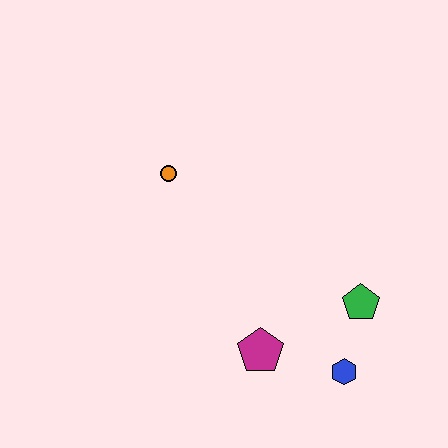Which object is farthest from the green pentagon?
The orange circle is farthest from the green pentagon.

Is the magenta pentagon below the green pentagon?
Yes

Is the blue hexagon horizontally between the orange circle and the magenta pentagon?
No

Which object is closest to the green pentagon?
The blue hexagon is closest to the green pentagon.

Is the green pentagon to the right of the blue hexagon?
Yes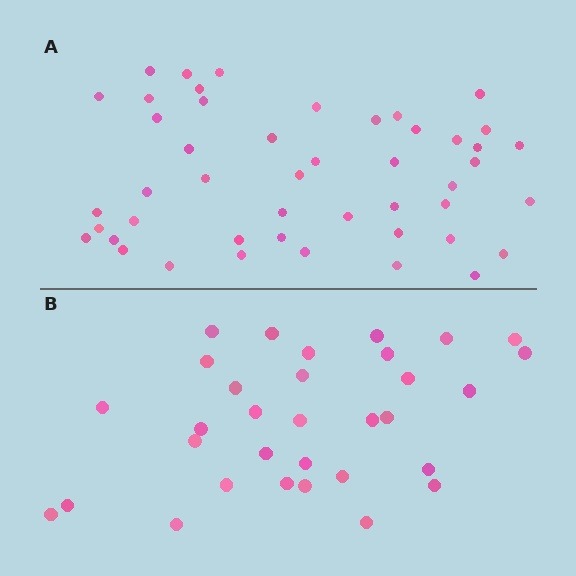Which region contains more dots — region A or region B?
Region A (the top region) has more dots.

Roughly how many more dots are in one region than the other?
Region A has approximately 15 more dots than region B.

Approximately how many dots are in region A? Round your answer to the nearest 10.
About 50 dots. (The exact count is 47, which rounds to 50.)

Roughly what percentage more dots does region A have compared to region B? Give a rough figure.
About 45% more.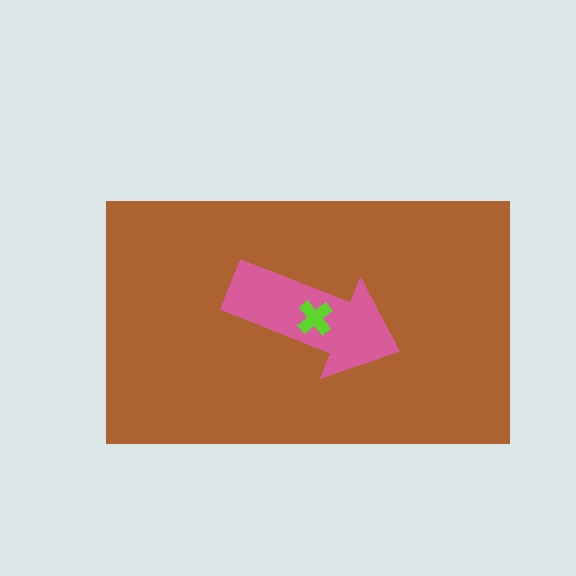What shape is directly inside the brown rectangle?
The pink arrow.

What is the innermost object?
The lime cross.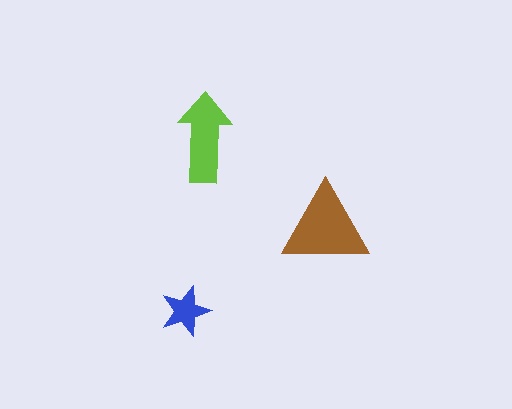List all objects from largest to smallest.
The brown triangle, the lime arrow, the blue star.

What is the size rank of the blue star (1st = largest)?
3rd.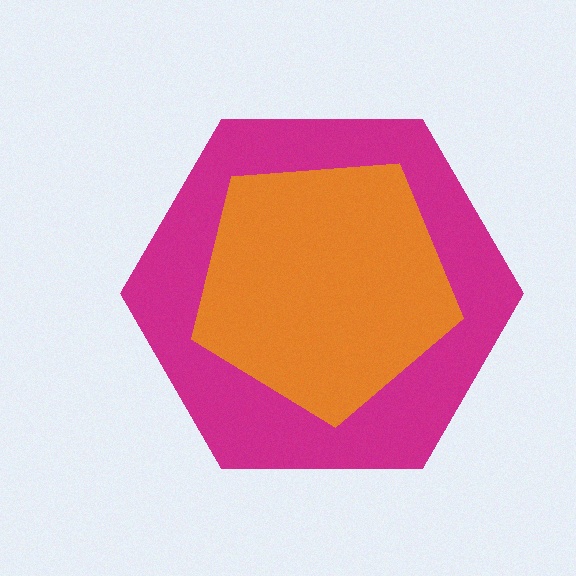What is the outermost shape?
The magenta hexagon.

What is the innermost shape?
The orange pentagon.